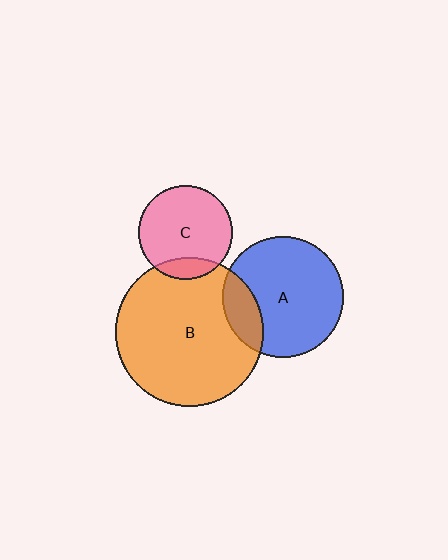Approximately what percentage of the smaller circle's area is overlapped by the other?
Approximately 15%.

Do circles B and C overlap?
Yes.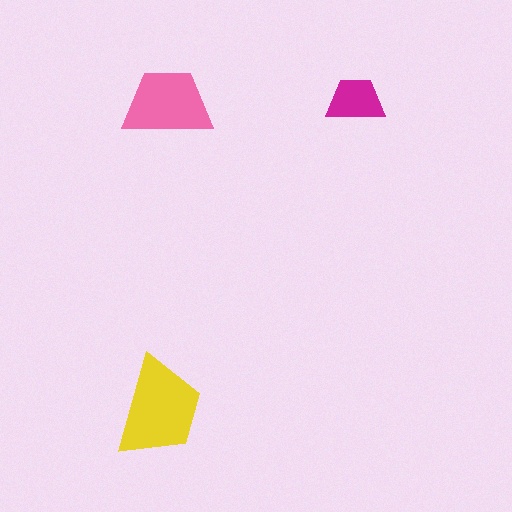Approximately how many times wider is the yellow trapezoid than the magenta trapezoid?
About 1.5 times wider.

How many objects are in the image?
There are 3 objects in the image.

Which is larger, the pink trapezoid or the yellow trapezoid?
The yellow one.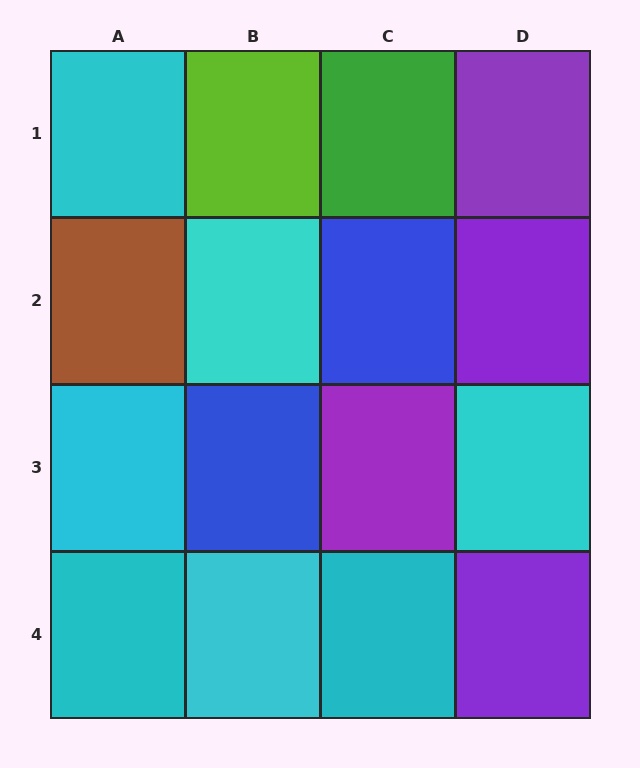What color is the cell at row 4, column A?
Cyan.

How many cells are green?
1 cell is green.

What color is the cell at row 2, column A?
Brown.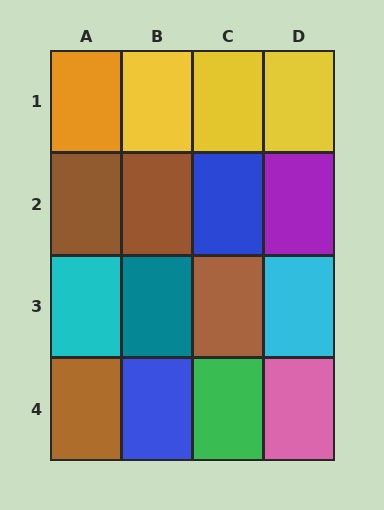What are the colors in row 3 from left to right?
Cyan, teal, brown, cyan.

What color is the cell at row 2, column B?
Brown.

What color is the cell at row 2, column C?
Blue.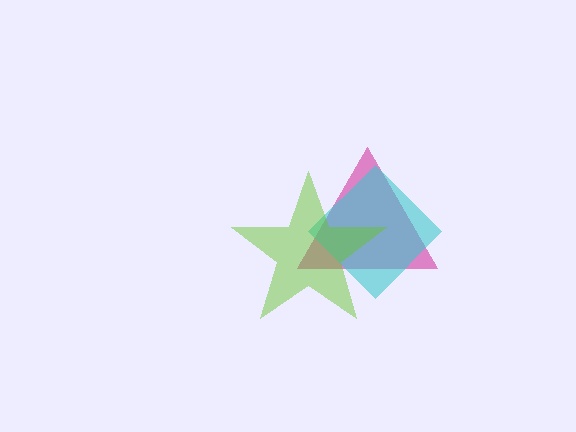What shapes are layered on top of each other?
The layered shapes are: a magenta triangle, a cyan diamond, a lime star.